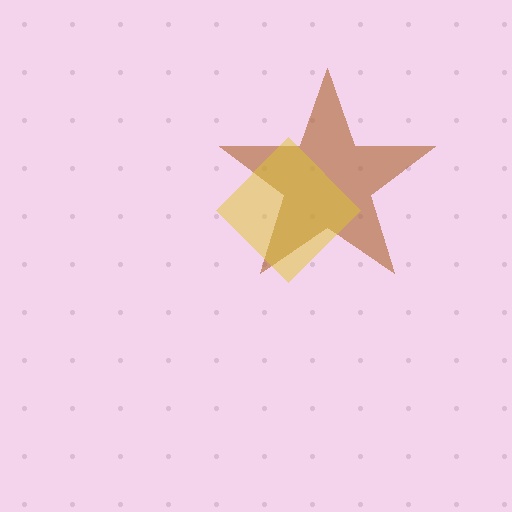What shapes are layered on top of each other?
The layered shapes are: a brown star, a yellow diamond.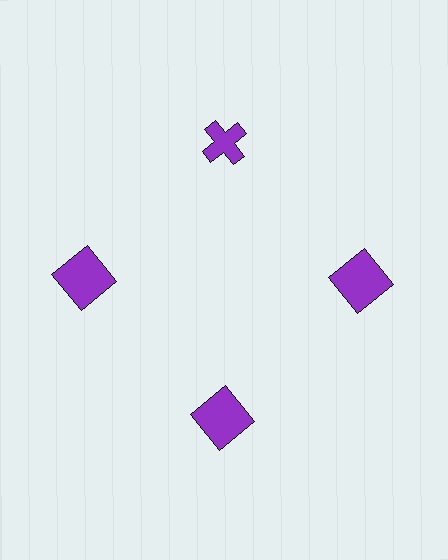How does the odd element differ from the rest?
It has a different shape: cross instead of square.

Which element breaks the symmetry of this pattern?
The purple cross at roughly the 12 o'clock position breaks the symmetry. All other shapes are purple squares.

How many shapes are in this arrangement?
There are 4 shapes arranged in a ring pattern.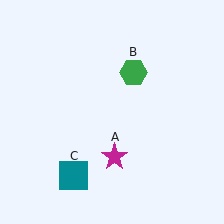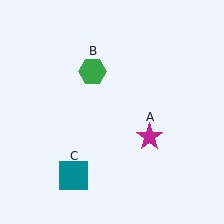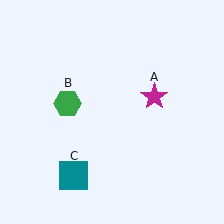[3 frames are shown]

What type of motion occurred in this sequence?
The magenta star (object A), green hexagon (object B) rotated counterclockwise around the center of the scene.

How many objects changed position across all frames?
2 objects changed position: magenta star (object A), green hexagon (object B).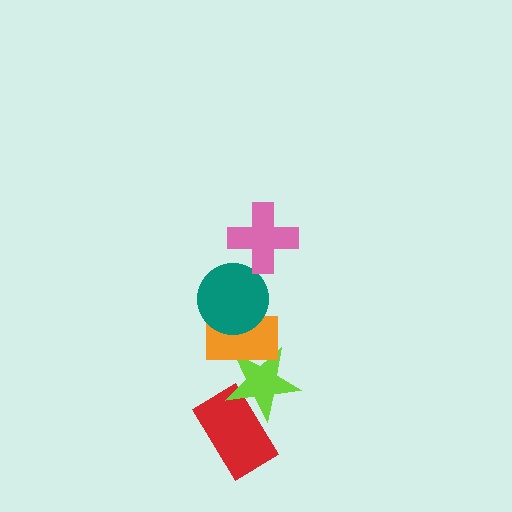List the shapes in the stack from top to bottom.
From top to bottom: the pink cross, the teal circle, the orange rectangle, the lime star, the red rectangle.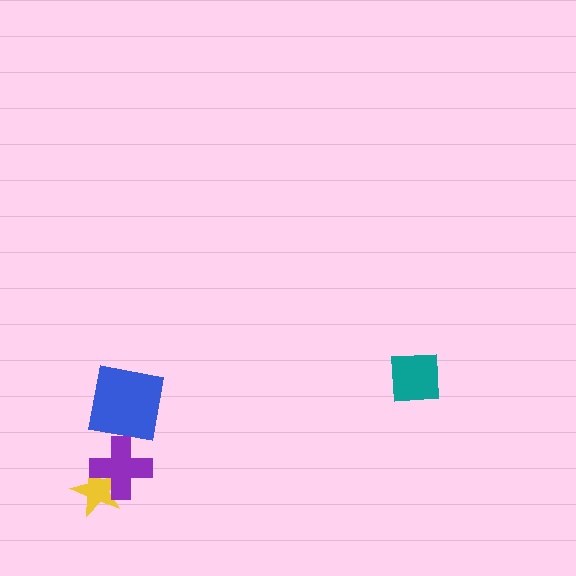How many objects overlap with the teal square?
0 objects overlap with the teal square.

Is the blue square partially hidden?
Yes, it is partially covered by another shape.